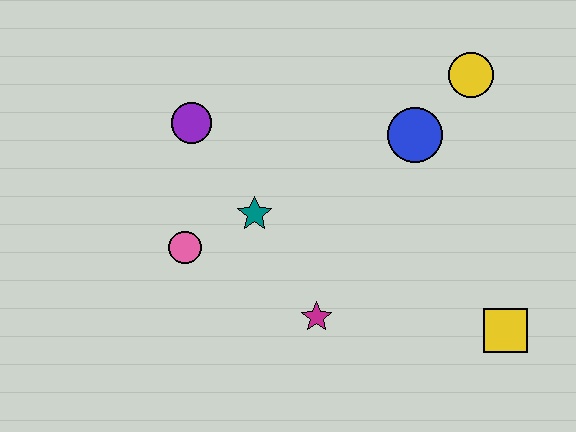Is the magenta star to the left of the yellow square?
Yes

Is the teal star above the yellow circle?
No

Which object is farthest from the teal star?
The yellow square is farthest from the teal star.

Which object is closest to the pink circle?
The teal star is closest to the pink circle.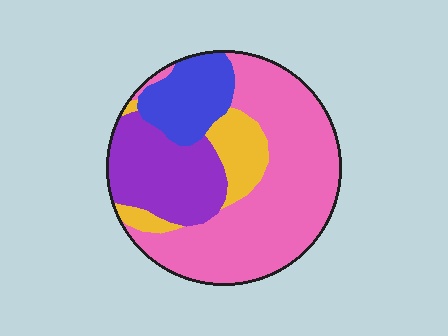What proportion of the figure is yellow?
Yellow covers about 10% of the figure.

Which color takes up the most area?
Pink, at roughly 50%.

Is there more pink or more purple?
Pink.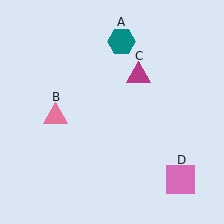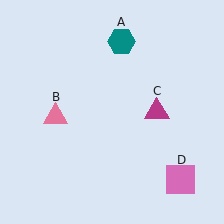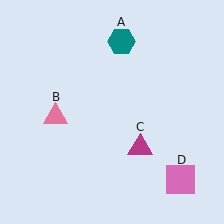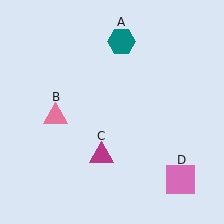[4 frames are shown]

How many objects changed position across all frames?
1 object changed position: magenta triangle (object C).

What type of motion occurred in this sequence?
The magenta triangle (object C) rotated clockwise around the center of the scene.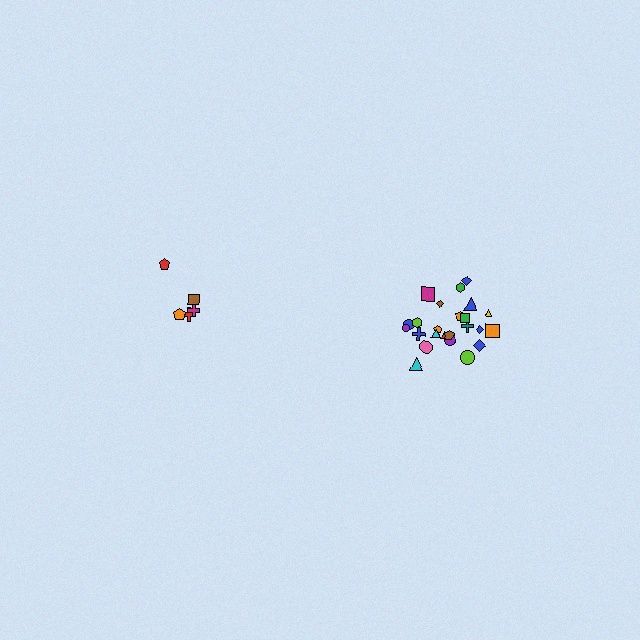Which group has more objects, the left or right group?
The right group.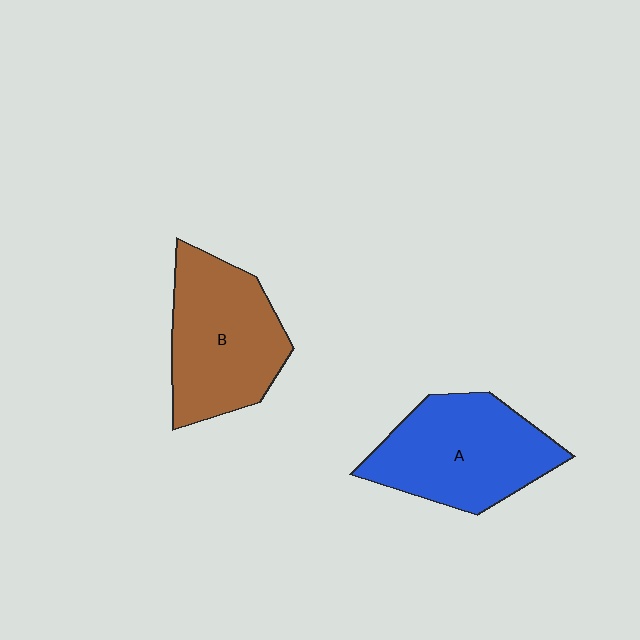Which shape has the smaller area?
Shape B (brown).